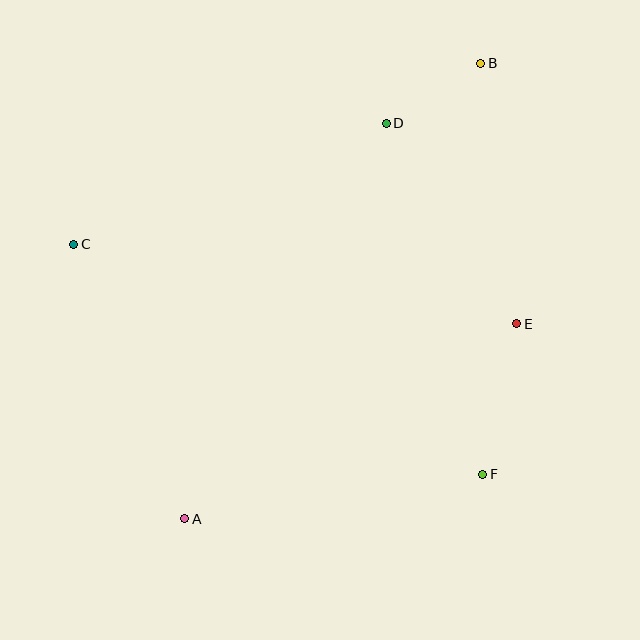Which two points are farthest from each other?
Points A and B are farthest from each other.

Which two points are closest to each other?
Points B and D are closest to each other.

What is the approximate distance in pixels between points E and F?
The distance between E and F is approximately 154 pixels.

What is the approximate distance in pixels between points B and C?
The distance between B and C is approximately 445 pixels.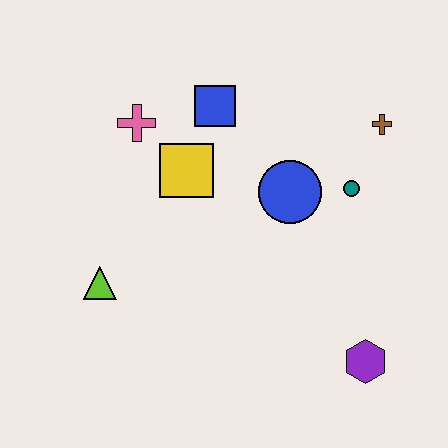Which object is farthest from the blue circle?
The lime triangle is farthest from the blue circle.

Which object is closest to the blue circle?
The teal circle is closest to the blue circle.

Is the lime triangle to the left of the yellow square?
Yes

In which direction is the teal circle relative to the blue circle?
The teal circle is to the right of the blue circle.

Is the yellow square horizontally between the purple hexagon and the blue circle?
No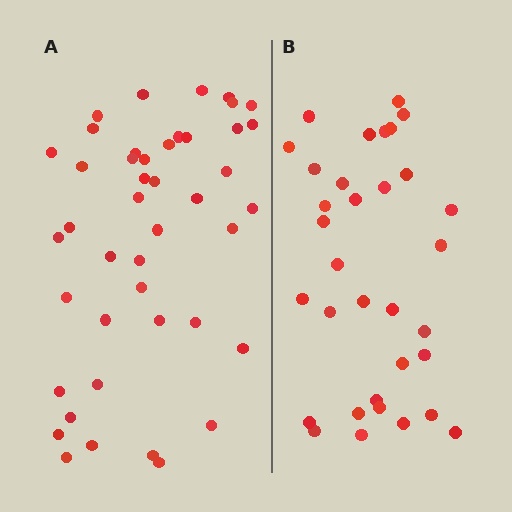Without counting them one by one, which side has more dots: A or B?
Region A (the left region) has more dots.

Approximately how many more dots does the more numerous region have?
Region A has roughly 12 or so more dots than region B.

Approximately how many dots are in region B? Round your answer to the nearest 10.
About 30 dots. (The exact count is 33, which rounds to 30.)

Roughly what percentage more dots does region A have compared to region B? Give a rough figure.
About 35% more.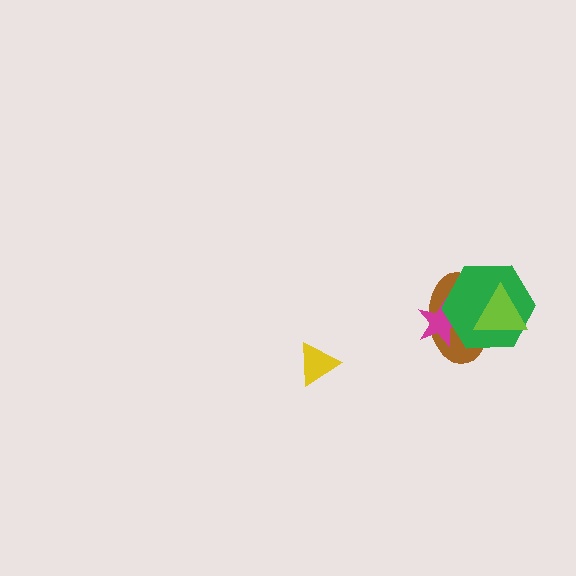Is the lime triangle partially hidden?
No, no other shape covers it.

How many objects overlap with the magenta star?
2 objects overlap with the magenta star.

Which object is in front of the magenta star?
The green hexagon is in front of the magenta star.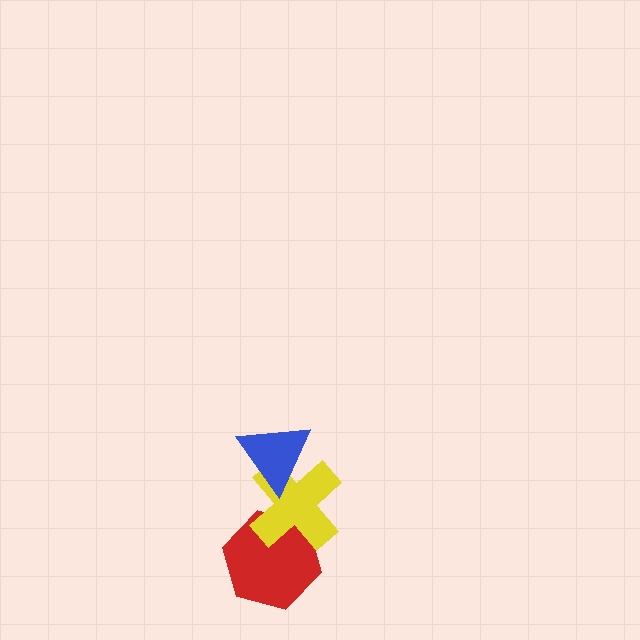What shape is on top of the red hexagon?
The yellow cross is on top of the red hexagon.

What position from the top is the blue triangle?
The blue triangle is 1st from the top.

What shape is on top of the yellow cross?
The blue triangle is on top of the yellow cross.